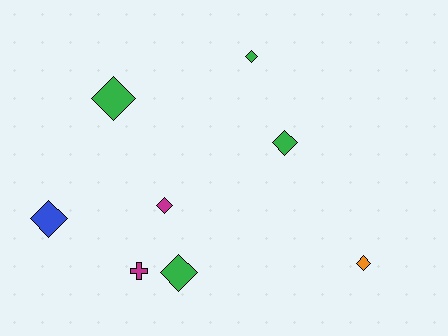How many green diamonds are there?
There are 4 green diamonds.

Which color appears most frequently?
Green, with 4 objects.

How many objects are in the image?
There are 8 objects.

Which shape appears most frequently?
Diamond, with 7 objects.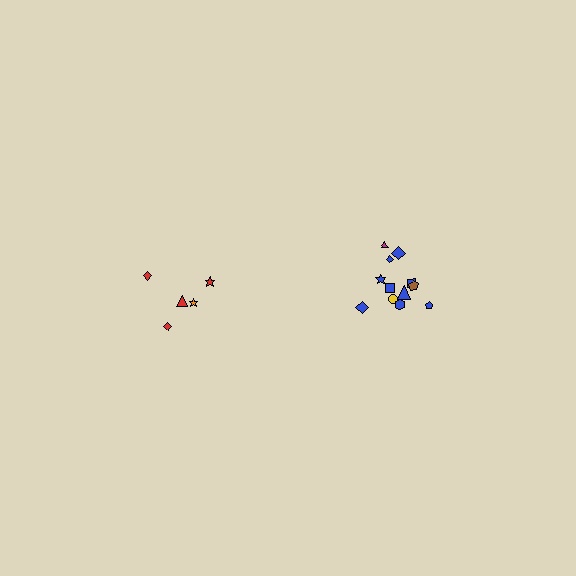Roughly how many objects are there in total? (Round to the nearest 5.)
Roughly 15 objects in total.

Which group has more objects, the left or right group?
The right group.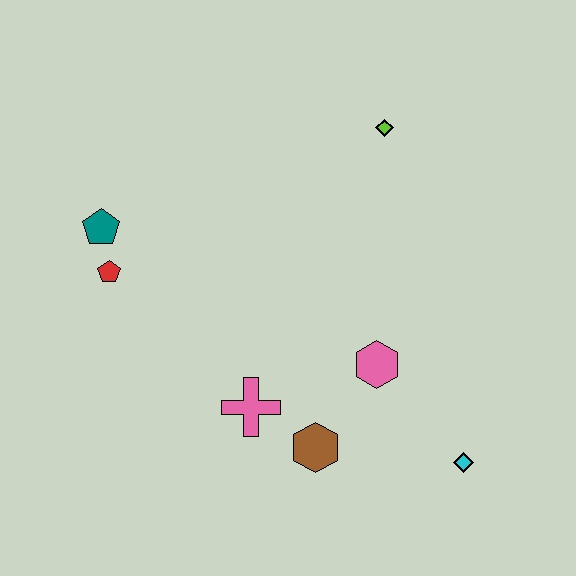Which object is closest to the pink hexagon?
The brown hexagon is closest to the pink hexagon.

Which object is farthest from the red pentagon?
The cyan diamond is farthest from the red pentagon.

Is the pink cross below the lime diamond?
Yes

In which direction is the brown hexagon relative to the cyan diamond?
The brown hexagon is to the left of the cyan diamond.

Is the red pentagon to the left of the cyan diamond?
Yes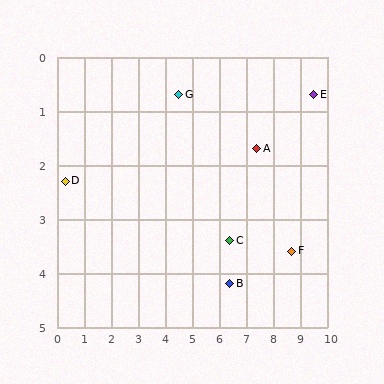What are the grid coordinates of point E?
Point E is at approximately (9.5, 0.7).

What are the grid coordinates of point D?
Point D is at approximately (0.3, 2.3).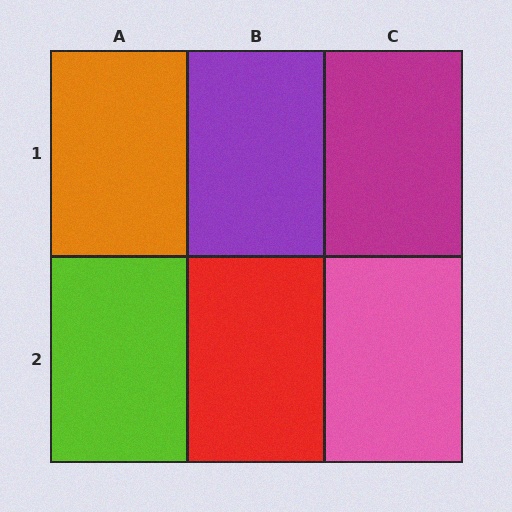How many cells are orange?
1 cell is orange.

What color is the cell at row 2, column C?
Pink.